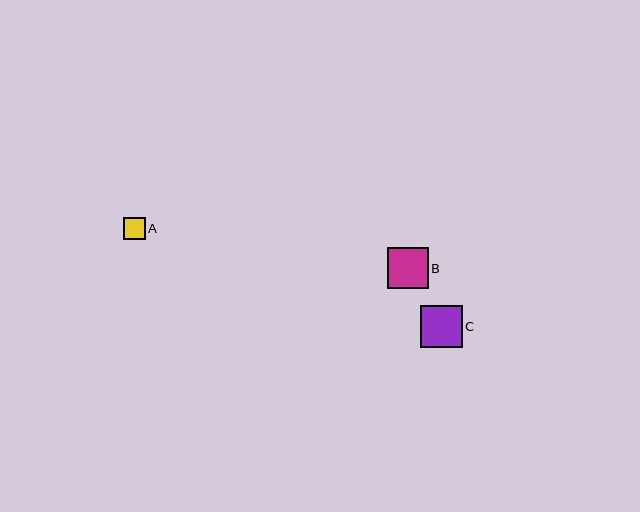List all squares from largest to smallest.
From largest to smallest: C, B, A.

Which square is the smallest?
Square A is the smallest with a size of approximately 22 pixels.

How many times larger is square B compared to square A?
Square B is approximately 1.9 times the size of square A.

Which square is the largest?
Square C is the largest with a size of approximately 42 pixels.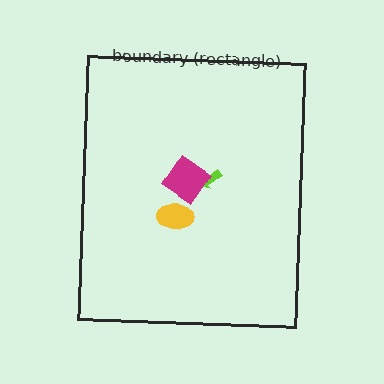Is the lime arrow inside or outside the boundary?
Inside.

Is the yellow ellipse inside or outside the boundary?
Inside.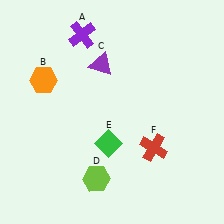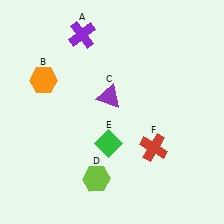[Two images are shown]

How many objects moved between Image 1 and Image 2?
1 object moved between the two images.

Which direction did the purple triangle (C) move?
The purple triangle (C) moved down.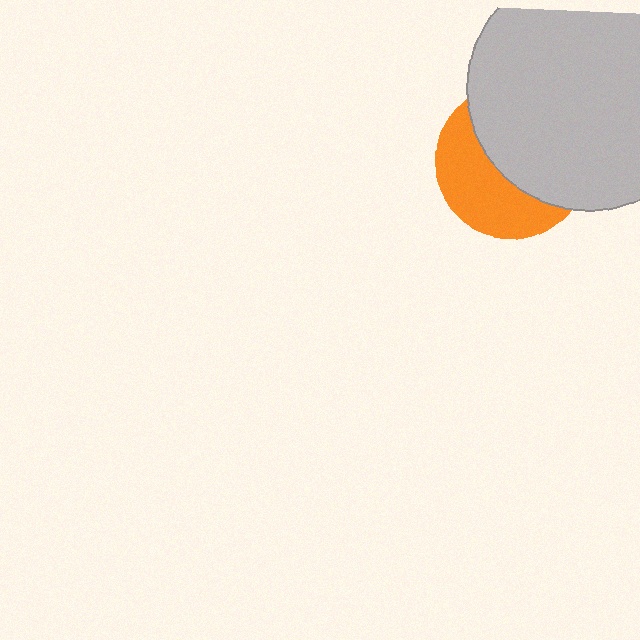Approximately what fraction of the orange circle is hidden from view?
Roughly 57% of the orange circle is hidden behind the light gray circle.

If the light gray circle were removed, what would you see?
You would see the complete orange circle.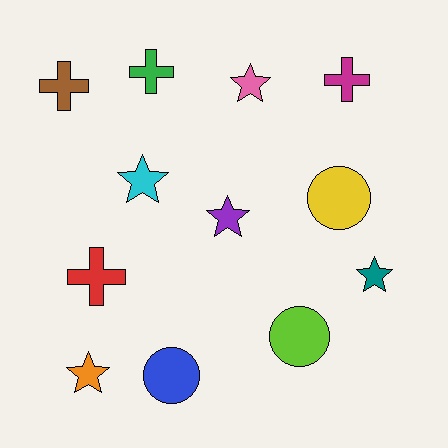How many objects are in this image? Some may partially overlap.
There are 12 objects.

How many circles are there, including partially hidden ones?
There are 3 circles.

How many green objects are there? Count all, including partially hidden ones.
There is 1 green object.